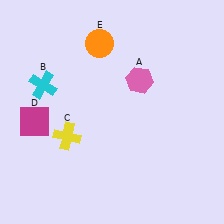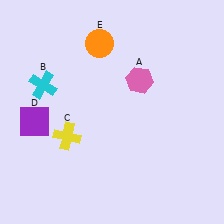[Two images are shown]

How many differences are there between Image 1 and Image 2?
There is 1 difference between the two images.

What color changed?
The square (D) changed from magenta in Image 1 to purple in Image 2.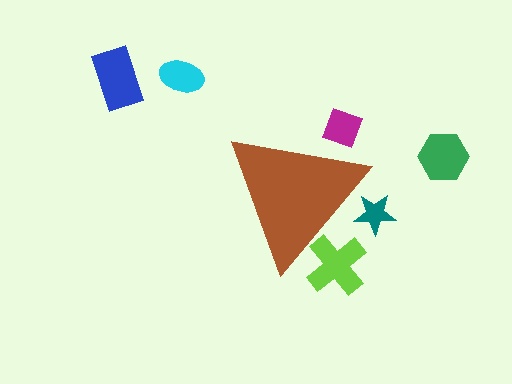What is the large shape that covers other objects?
A brown triangle.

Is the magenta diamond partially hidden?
Yes, the magenta diamond is partially hidden behind the brown triangle.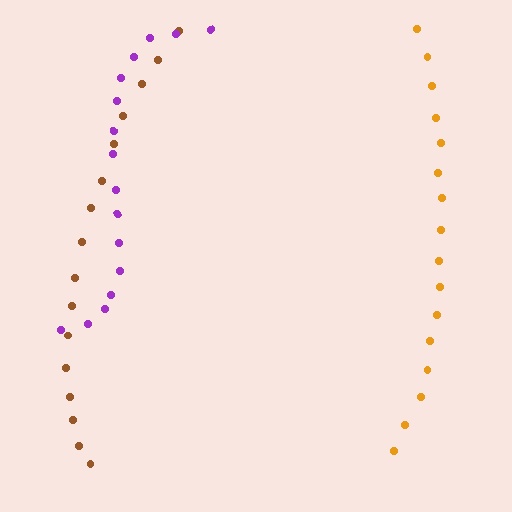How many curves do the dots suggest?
There are 3 distinct paths.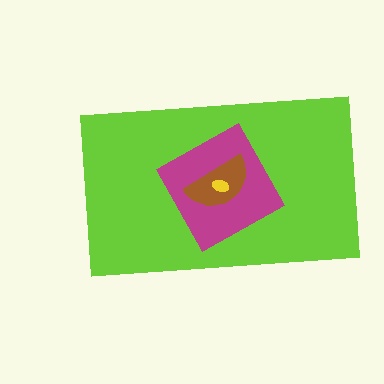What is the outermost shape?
The lime rectangle.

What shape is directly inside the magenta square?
The brown semicircle.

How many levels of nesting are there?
4.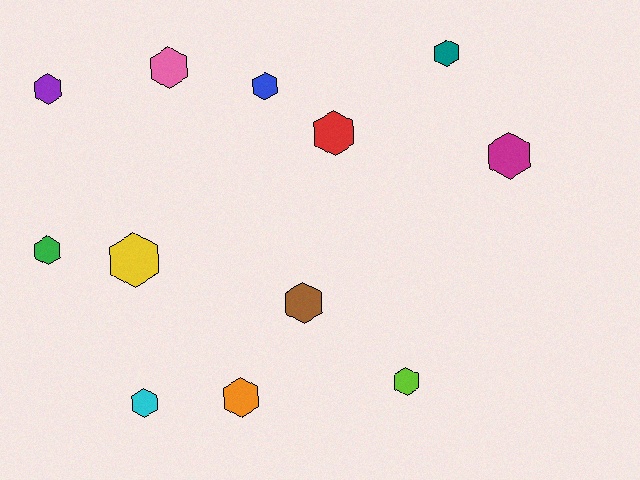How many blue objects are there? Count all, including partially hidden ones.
There is 1 blue object.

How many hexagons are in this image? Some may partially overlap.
There are 12 hexagons.